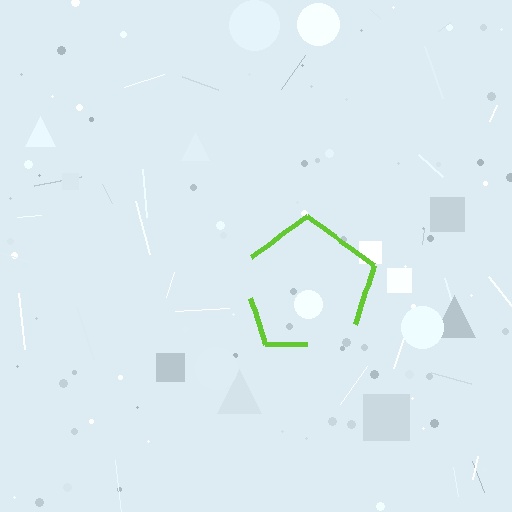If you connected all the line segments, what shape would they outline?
They would outline a pentagon.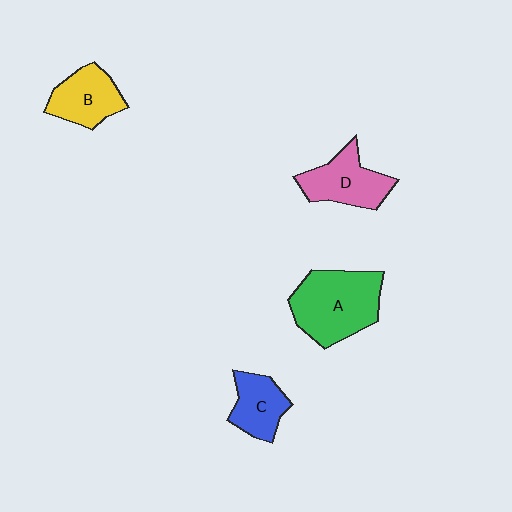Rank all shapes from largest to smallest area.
From largest to smallest: A (green), D (pink), B (yellow), C (blue).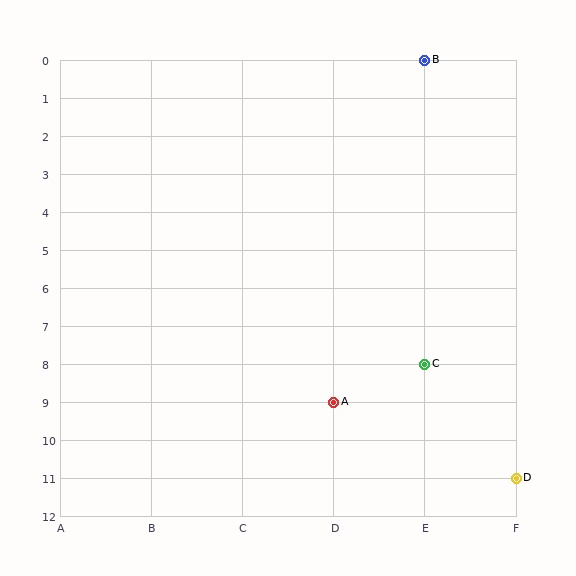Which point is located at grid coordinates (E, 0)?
Point B is at (E, 0).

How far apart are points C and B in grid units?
Points C and B are 8 rows apart.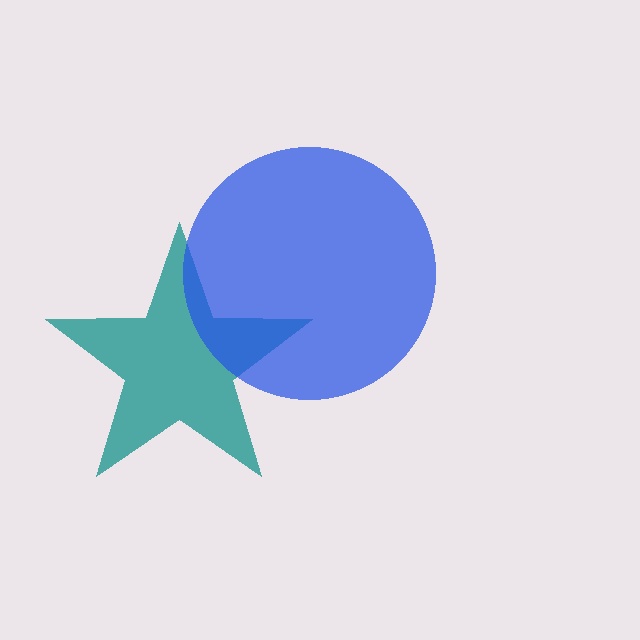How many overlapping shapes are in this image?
There are 2 overlapping shapes in the image.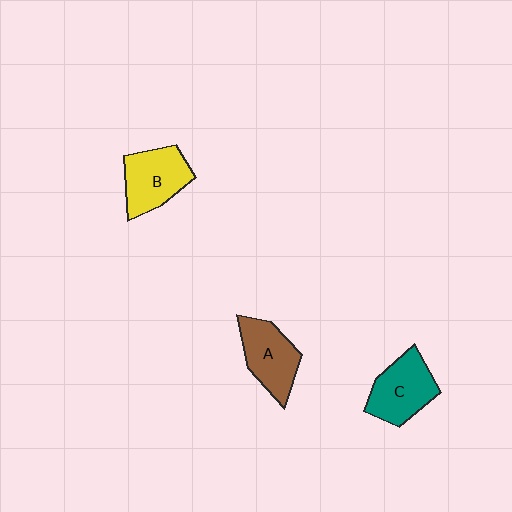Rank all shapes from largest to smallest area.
From largest to smallest: C (teal), B (yellow), A (brown).